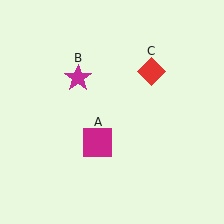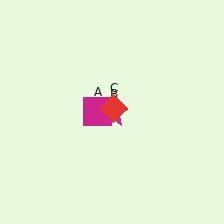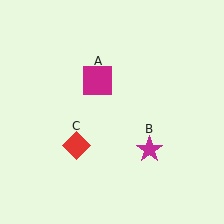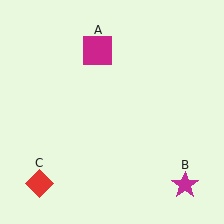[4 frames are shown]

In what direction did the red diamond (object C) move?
The red diamond (object C) moved down and to the left.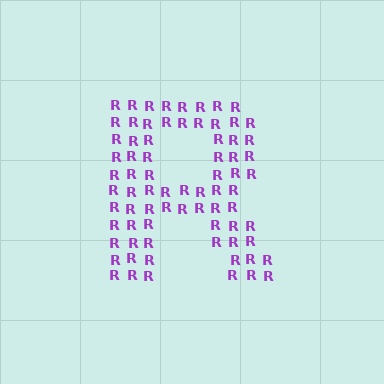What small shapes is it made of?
It is made of small letter R's.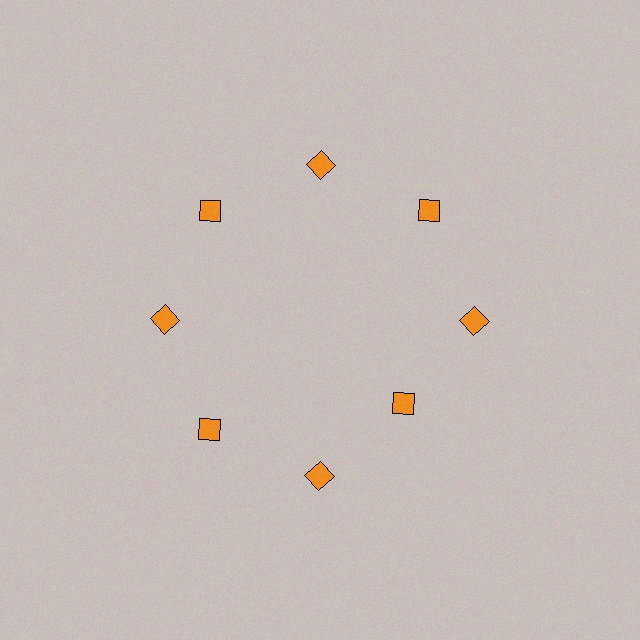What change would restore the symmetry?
The symmetry would be restored by moving it outward, back onto the ring so that all 8 squares sit at equal angles and equal distance from the center.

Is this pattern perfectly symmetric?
No. The 8 orange squares are arranged in a ring, but one element near the 4 o'clock position is pulled inward toward the center, breaking the 8-fold rotational symmetry.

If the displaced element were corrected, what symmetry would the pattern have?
It would have 8-fold rotational symmetry — the pattern would map onto itself every 45 degrees.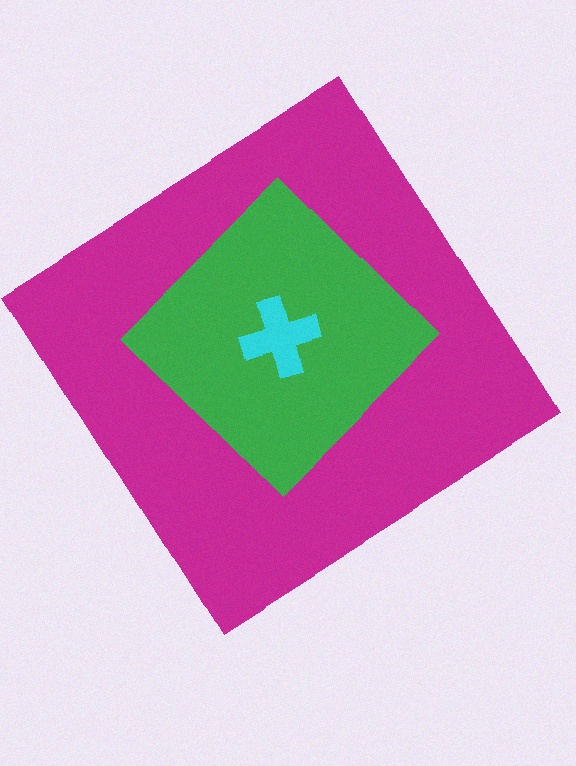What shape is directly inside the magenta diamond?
The green diamond.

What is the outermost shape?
The magenta diamond.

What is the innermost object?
The cyan cross.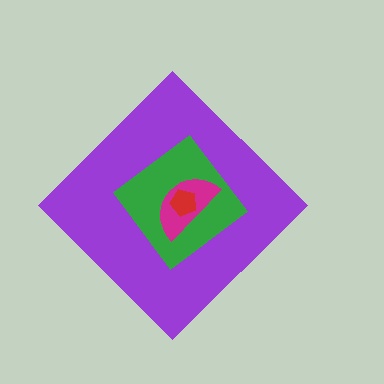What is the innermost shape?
The red pentagon.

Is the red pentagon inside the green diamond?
Yes.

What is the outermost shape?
The purple diamond.